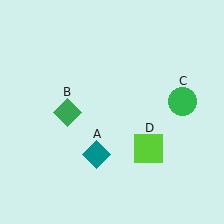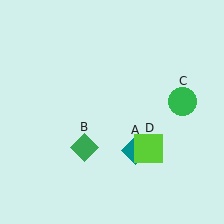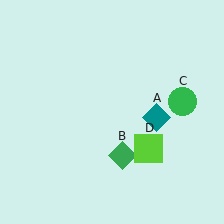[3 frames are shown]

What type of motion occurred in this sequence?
The teal diamond (object A), green diamond (object B) rotated counterclockwise around the center of the scene.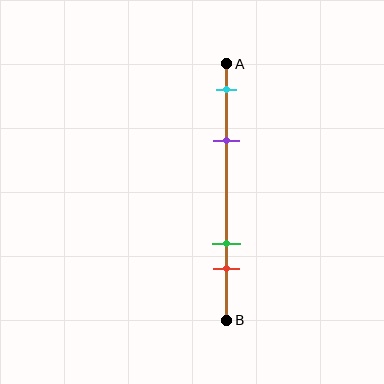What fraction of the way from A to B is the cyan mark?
The cyan mark is approximately 10% (0.1) of the way from A to B.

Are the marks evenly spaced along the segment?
No, the marks are not evenly spaced.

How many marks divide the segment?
There are 4 marks dividing the segment.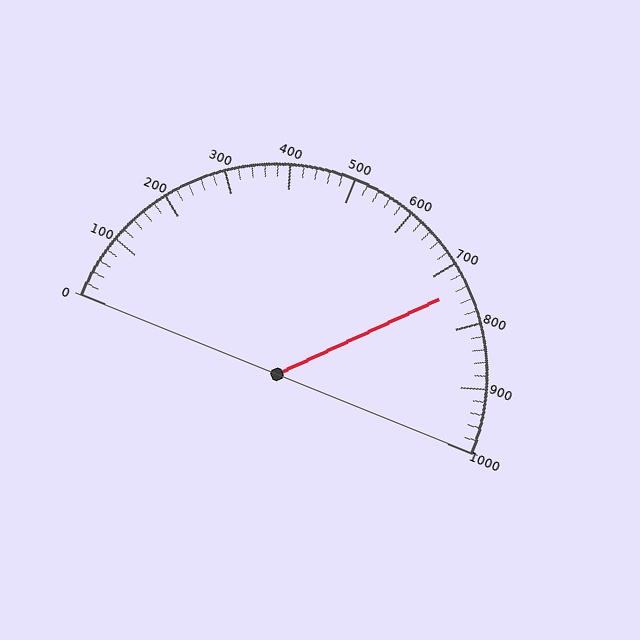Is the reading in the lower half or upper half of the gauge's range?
The reading is in the upper half of the range (0 to 1000).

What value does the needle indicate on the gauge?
The needle indicates approximately 740.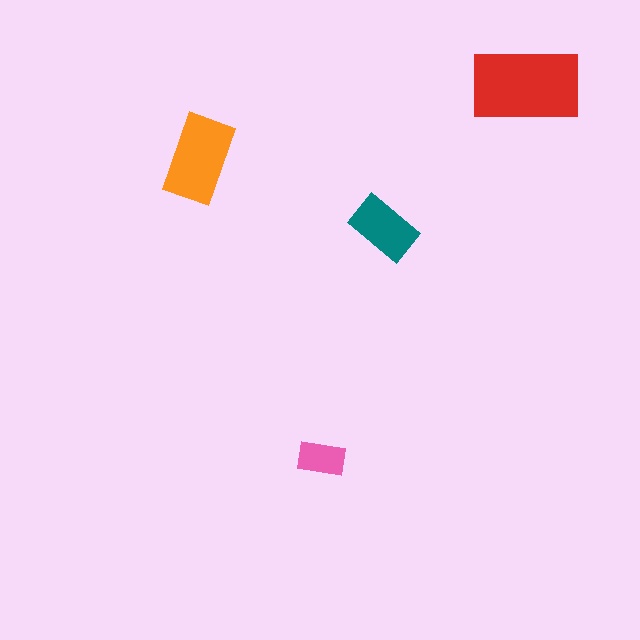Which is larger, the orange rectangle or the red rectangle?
The red one.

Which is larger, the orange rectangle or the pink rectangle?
The orange one.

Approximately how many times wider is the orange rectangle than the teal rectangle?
About 1.5 times wider.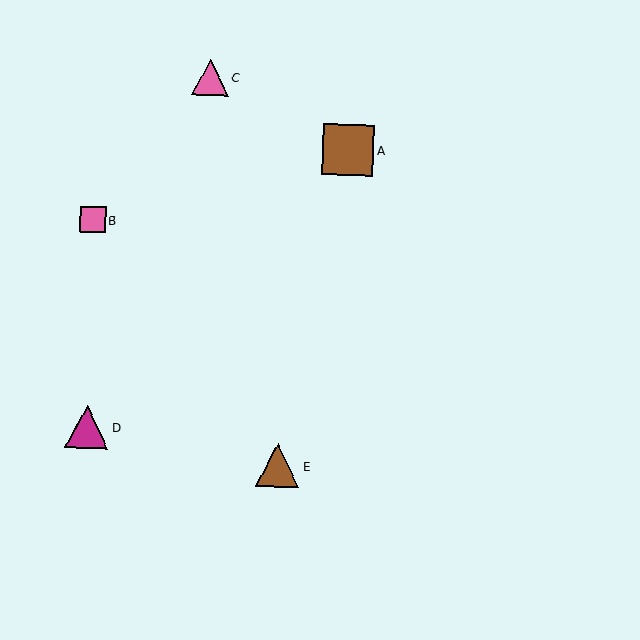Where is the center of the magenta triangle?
The center of the magenta triangle is at (87, 427).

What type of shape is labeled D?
Shape D is a magenta triangle.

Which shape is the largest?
The brown square (labeled A) is the largest.